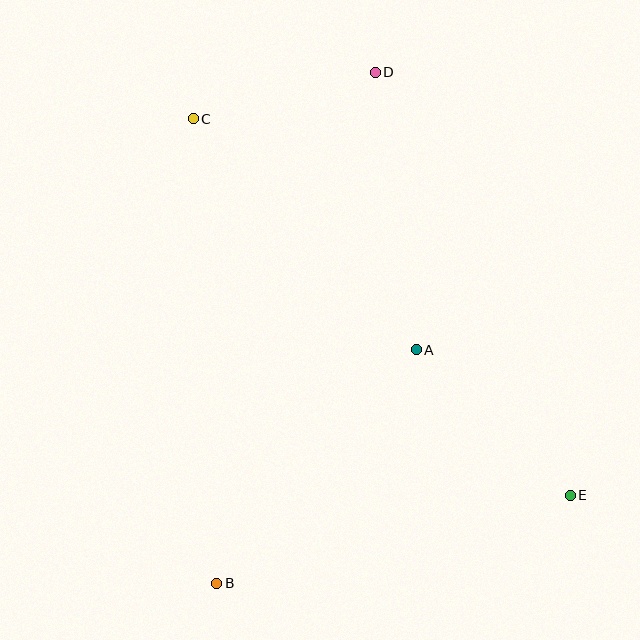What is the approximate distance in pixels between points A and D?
The distance between A and D is approximately 281 pixels.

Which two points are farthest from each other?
Points B and D are farthest from each other.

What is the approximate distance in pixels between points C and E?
The distance between C and E is approximately 533 pixels.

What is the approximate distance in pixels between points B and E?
The distance between B and E is approximately 364 pixels.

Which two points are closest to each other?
Points C and D are closest to each other.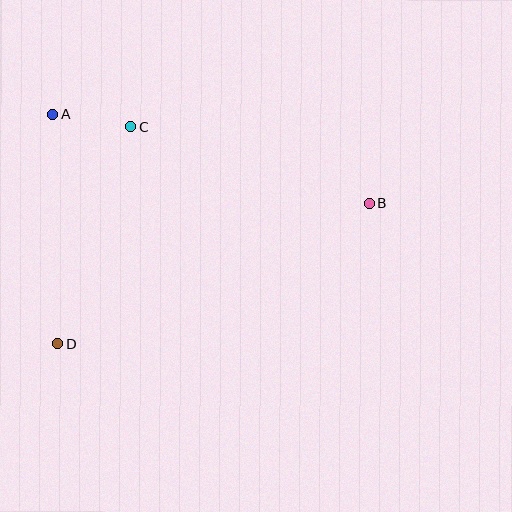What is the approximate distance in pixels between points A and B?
The distance between A and B is approximately 328 pixels.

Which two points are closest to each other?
Points A and C are closest to each other.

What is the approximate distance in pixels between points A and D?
The distance between A and D is approximately 229 pixels.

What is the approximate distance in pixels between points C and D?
The distance between C and D is approximately 230 pixels.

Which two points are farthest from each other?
Points B and D are farthest from each other.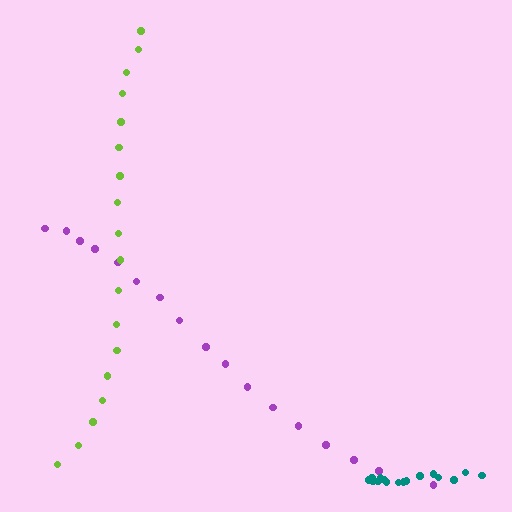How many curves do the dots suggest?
There are 3 distinct paths.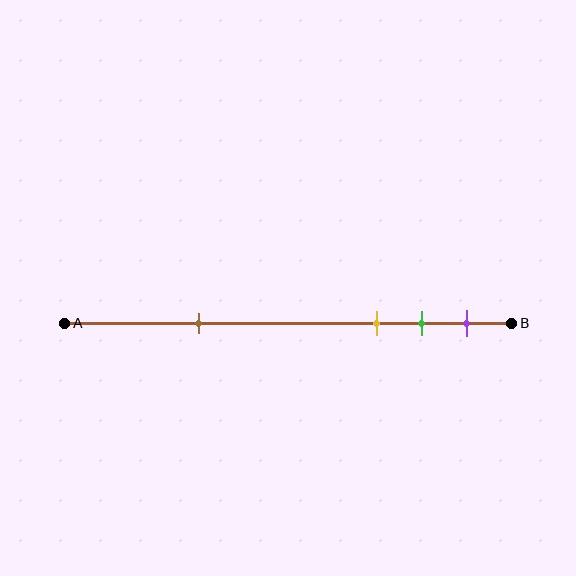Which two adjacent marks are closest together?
The green and purple marks are the closest adjacent pair.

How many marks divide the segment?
There are 4 marks dividing the segment.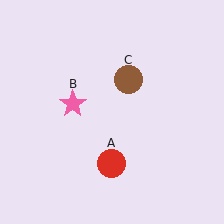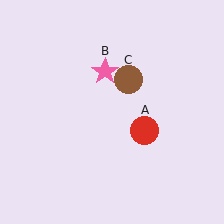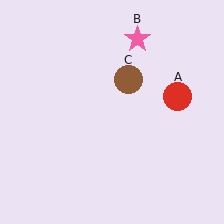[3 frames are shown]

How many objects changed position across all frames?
2 objects changed position: red circle (object A), pink star (object B).